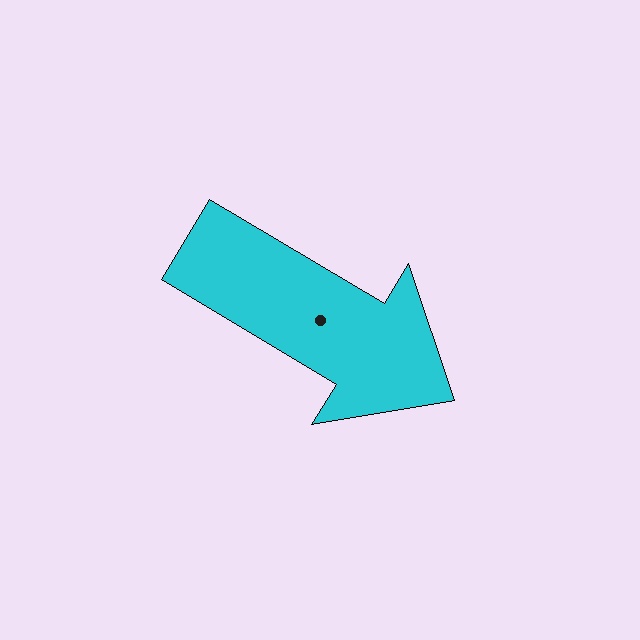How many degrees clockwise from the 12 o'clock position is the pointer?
Approximately 121 degrees.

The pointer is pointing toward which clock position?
Roughly 4 o'clock.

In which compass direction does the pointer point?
Southeast.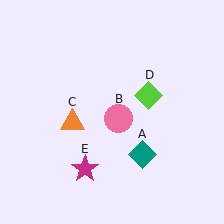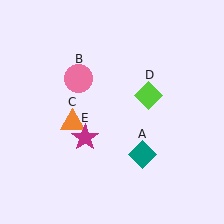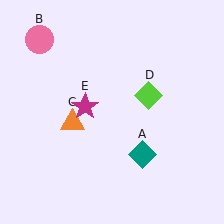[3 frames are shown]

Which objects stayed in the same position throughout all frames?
Teal diamond (object A) and orange triangle (object C) and lime diamond (object D) remained stationary.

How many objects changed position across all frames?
2 objects changed position: pink circle (object B), magenta star (object E).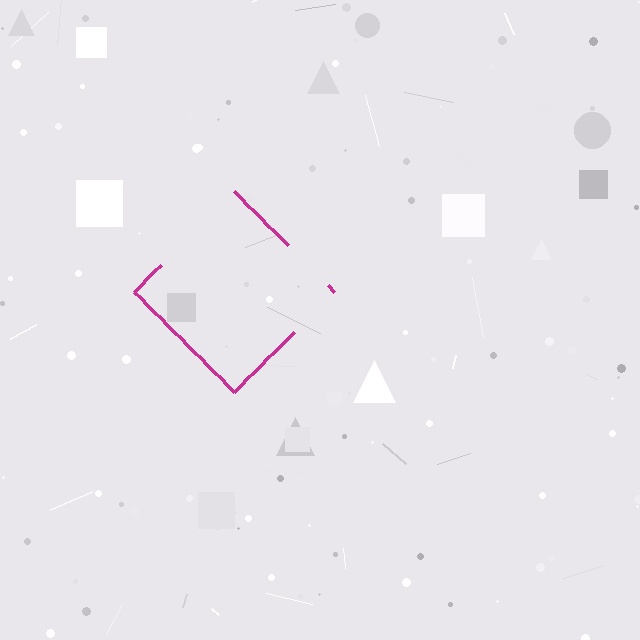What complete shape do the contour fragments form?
The contour fragments form a diamond.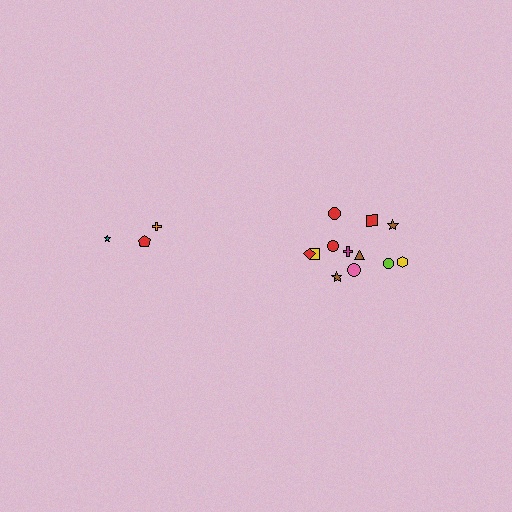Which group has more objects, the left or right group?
The right group.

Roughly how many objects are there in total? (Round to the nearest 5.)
Roughly 15 objects in total.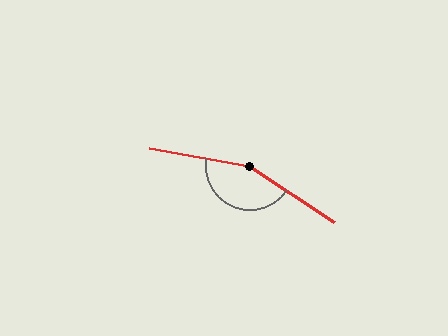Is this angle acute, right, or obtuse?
It is obtuse.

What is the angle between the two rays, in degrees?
Approximately 156 degrees.